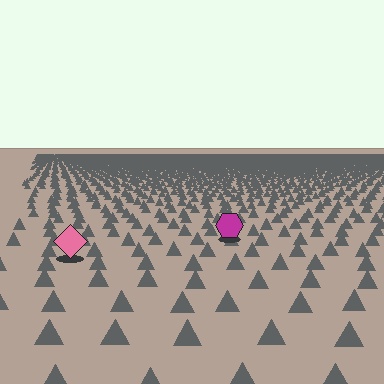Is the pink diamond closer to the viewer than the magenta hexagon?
Yes. The pink diamond is closer — you can tell from the texture gradient: the ground texture is coarser near it.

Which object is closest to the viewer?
The pink diamond is closest. The texture marks near it are larger and more spread out.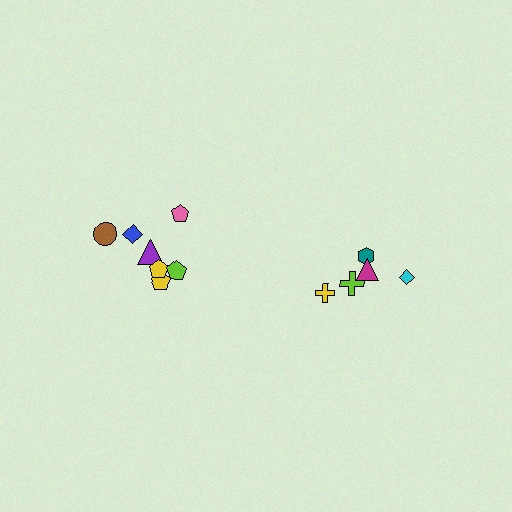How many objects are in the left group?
There are 7 objects.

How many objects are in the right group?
There are 5 objects.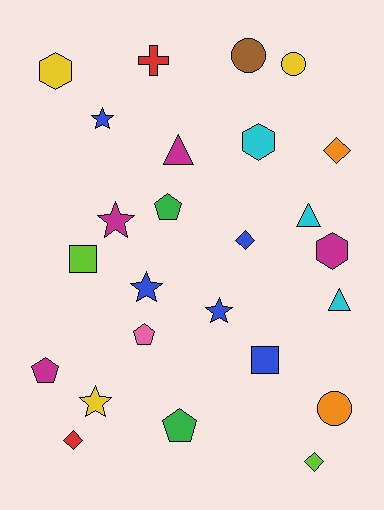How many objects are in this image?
There are 25 objects.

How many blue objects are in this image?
There are 5 blue objects.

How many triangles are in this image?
There are 3 triangles.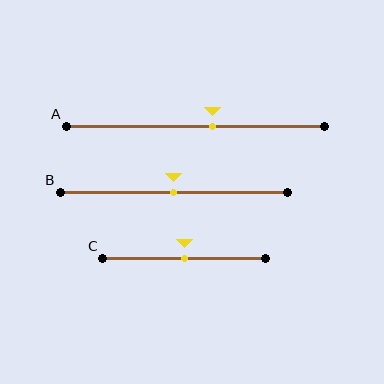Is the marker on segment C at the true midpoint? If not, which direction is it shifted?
Yes, the marker on segment C is at the true midpoint.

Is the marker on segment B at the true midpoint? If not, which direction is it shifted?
Yes, the marker on segment B is at the true midpoint.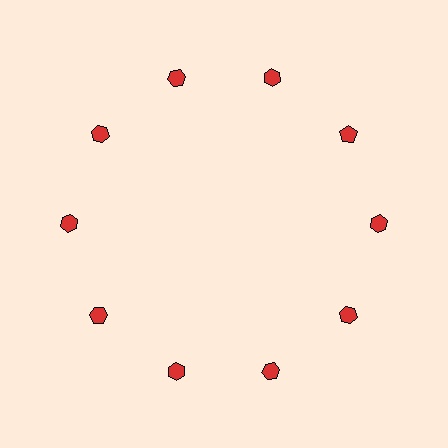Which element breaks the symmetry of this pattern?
The red pentagon at roughly the 2 o'clock position breaks the symmetry. All other shapes are red hexagons.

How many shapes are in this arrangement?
There are 10 shapes arranged in a ring pattern.